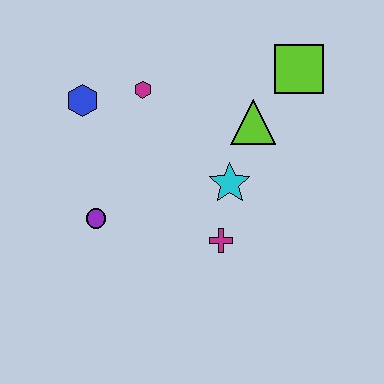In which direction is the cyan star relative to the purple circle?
The cyan star is to the right of the purple circle.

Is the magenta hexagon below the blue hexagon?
No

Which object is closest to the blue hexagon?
The magenta hexagon is closest to the blue hexagon.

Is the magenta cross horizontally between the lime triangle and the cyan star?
No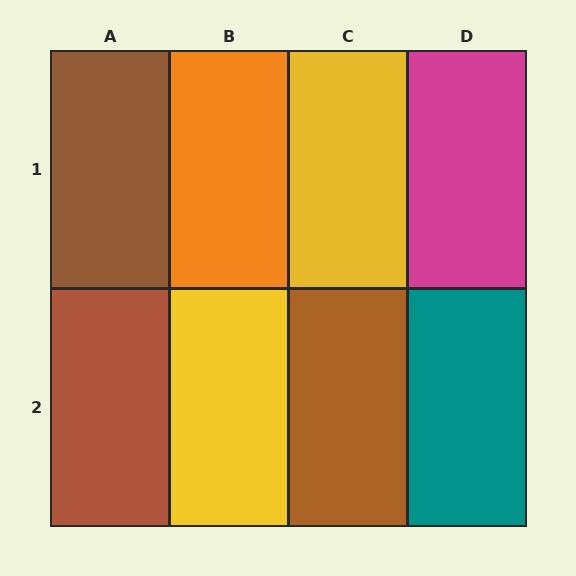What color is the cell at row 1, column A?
Brown.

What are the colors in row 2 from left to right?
Brown, yellow, brown, teal.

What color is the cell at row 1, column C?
Yellow.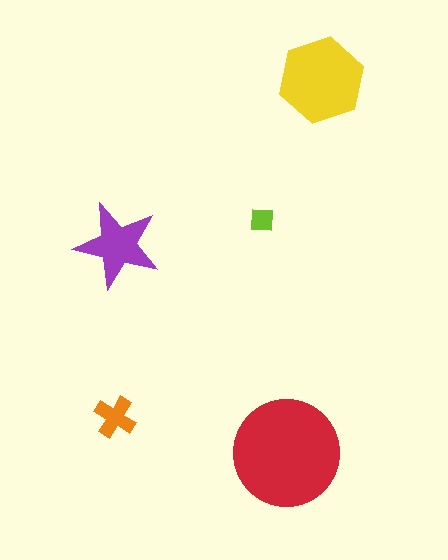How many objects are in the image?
There are 5 objects in the image.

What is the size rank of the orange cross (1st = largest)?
4th.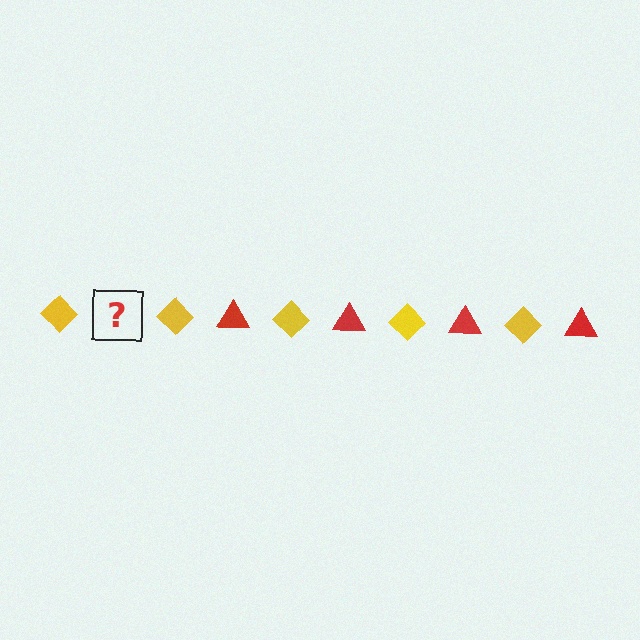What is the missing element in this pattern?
The missing element is a red triangle.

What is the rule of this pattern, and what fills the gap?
The rule is that the pattern alternates between yellow diamond and red triangle. The gap should be filled with a red triangle.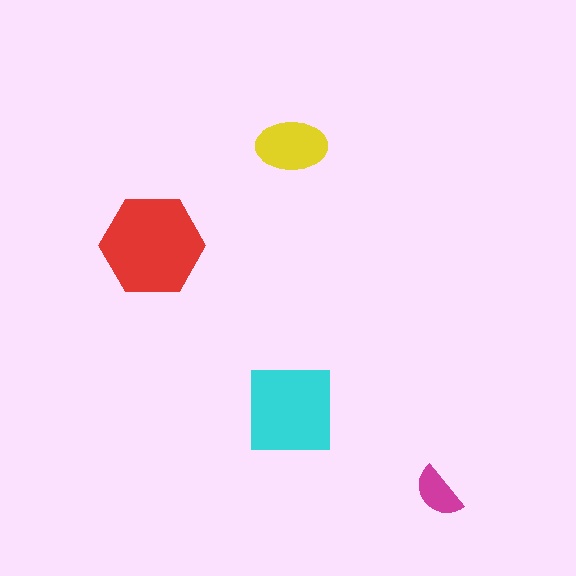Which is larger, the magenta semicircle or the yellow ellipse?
The yellow ellipse.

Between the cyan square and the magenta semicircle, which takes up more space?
The cyan square.